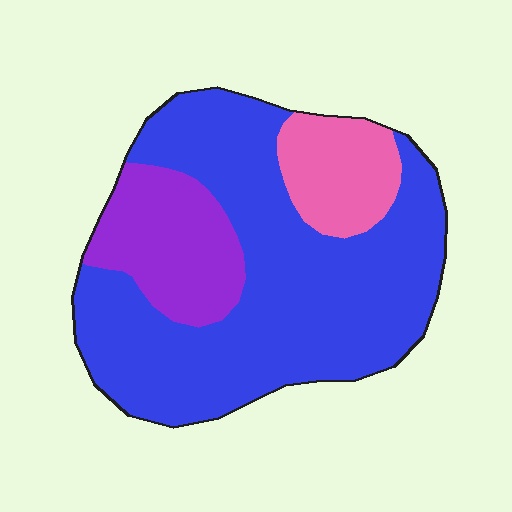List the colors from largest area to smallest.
From largest to smallest: blue, purple, pink.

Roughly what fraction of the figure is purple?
Purple covers roughly 20% of the figure.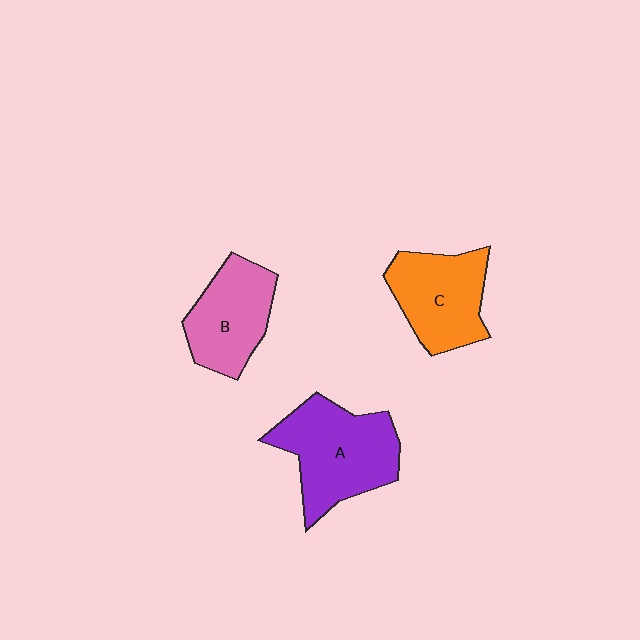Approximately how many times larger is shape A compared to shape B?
Approximately 1.3 times.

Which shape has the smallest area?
Shape B (pink).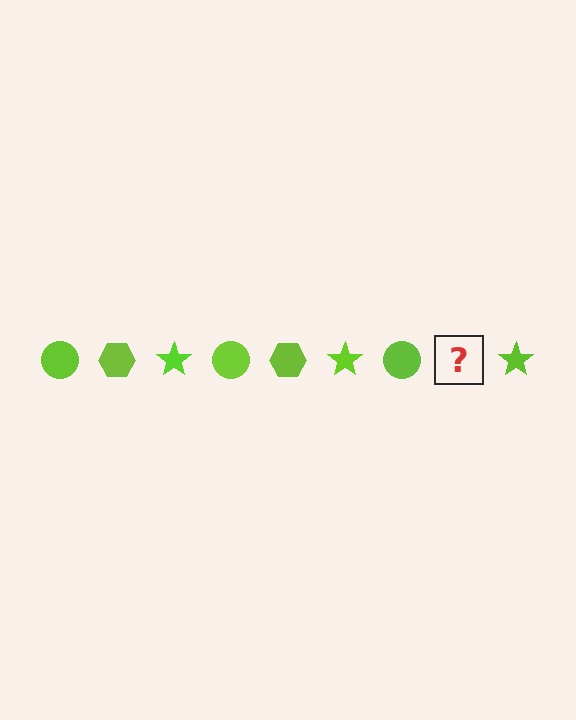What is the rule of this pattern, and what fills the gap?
The rule is that the pattern cycles through circle, hexagon, star shapes in lime. The gap should be filled with a lime hexagon.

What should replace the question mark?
The question mark should be replaced with a lime hexagon.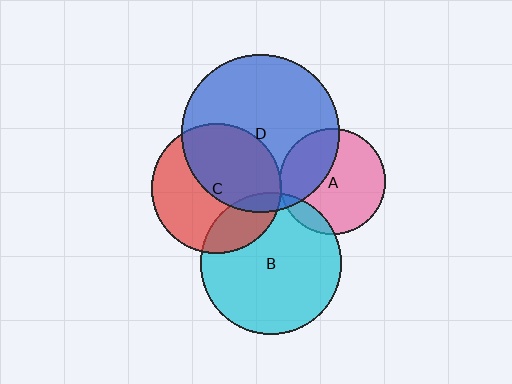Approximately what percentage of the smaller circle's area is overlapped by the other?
Approximately 10%.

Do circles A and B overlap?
Yes.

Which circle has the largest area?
Circle D (blue).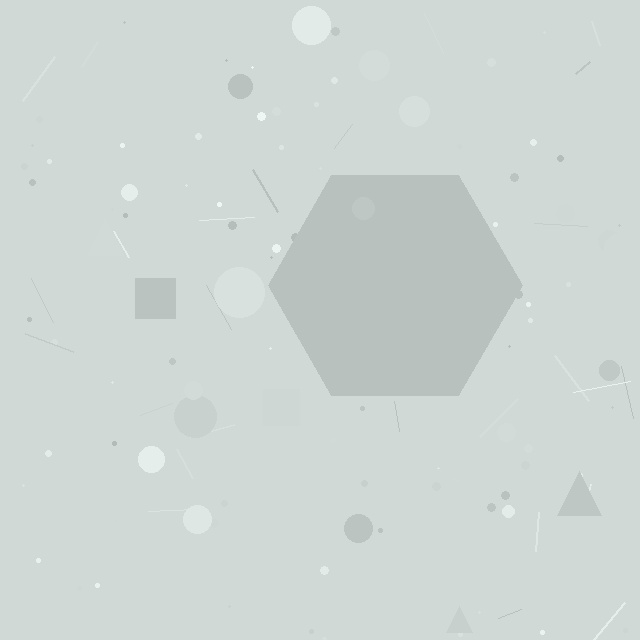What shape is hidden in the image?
A hexagon is hidden in the image.